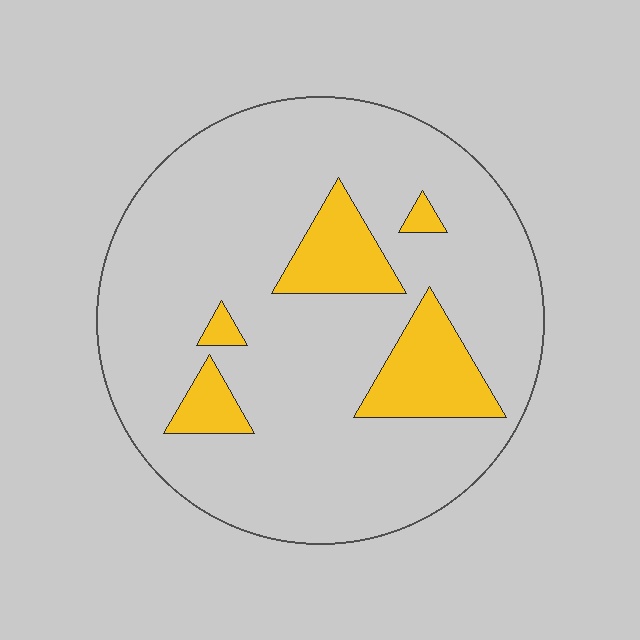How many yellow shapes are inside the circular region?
5.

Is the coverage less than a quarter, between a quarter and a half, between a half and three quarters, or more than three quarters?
Less than a quarter.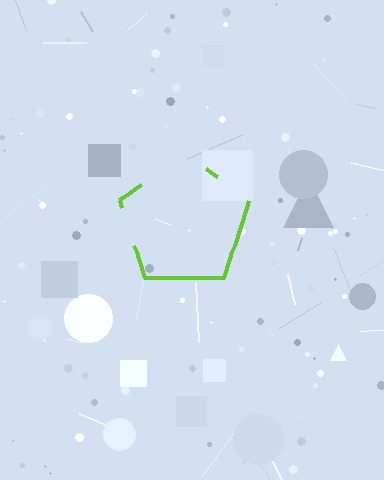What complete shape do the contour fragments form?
The contour fragments form a pentagon.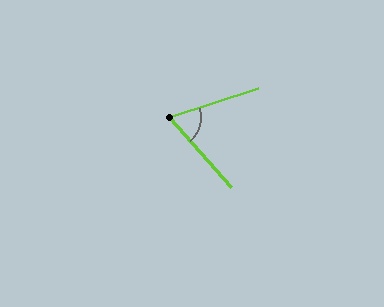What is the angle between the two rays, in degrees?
Approximately 66 degrees.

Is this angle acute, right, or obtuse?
It is acute.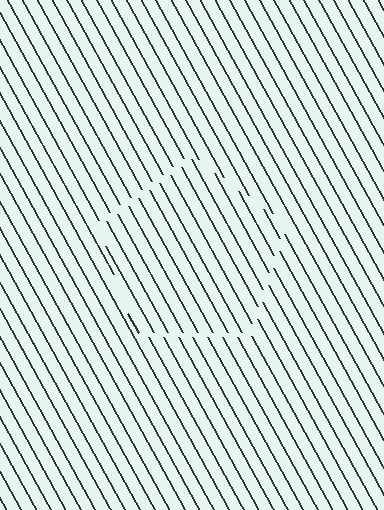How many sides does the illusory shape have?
5 sides — the line-ends trace a pentagon.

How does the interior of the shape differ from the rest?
The interior of the shape contains the same grating, shifted by half a period — the contour is defined by the phase discontinuity where line-ends from the inner and outer gratings abut.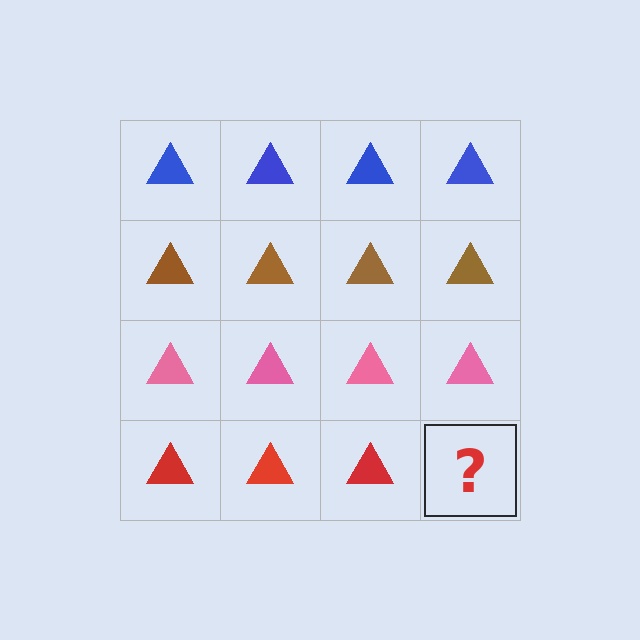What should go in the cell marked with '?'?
The missing cell should contain a red triangle.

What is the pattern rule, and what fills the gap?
The rule is that each row has a consistent color. The gap should be filled with a red triangle.